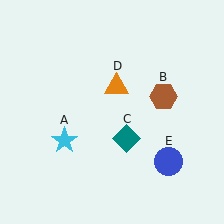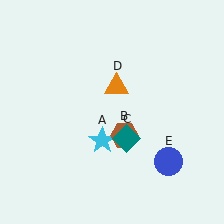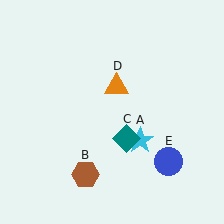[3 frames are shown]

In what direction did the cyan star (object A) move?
The cyan star (object A) moved right.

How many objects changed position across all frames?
2 objects changed position: cyan star (object A), brown hexagon (object B).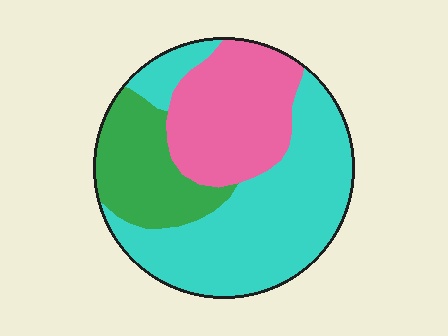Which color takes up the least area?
Green, at roughly 20%.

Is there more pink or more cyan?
Cyan.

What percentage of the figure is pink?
Pink covers 28% of the figure.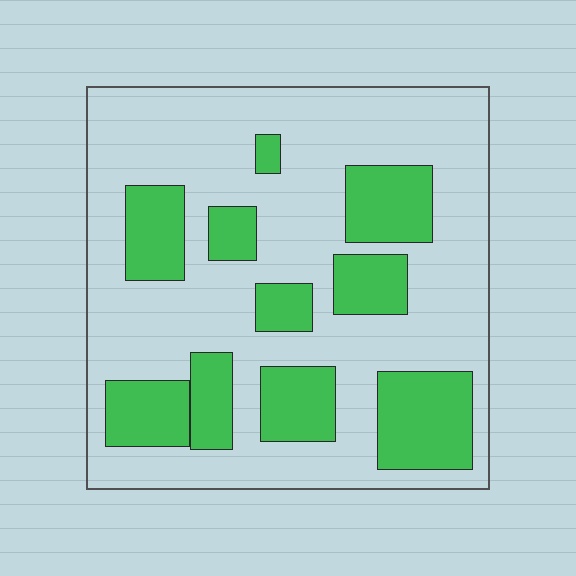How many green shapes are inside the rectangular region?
10.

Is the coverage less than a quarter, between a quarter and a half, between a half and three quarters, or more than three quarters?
Between a quarter and a half.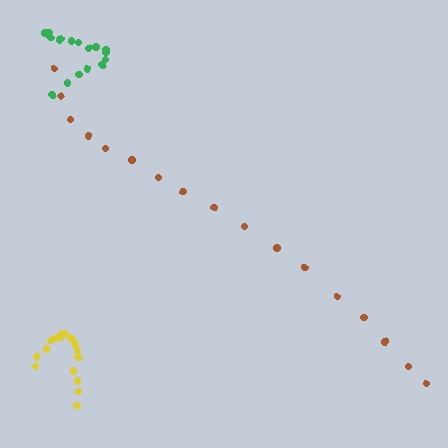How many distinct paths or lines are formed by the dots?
There are 3 distinct paths.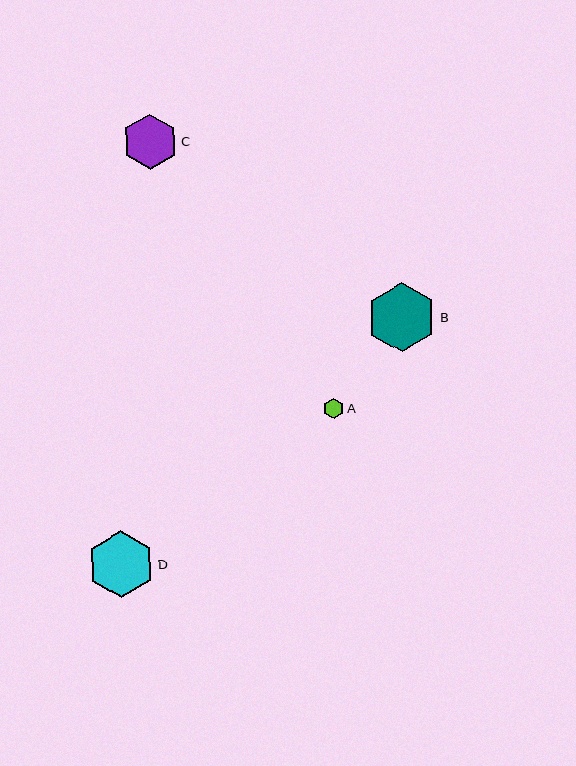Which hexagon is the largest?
Hexagon B is the largest with a size of approximately 70 pixels.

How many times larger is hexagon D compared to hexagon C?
Hexagon D is approximately 1.2 times the size of hexagon C.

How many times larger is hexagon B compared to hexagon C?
Hexagon B is approximately 1.3 times the size of hexagon C.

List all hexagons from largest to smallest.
From largest to smallest: B, D, C, A.